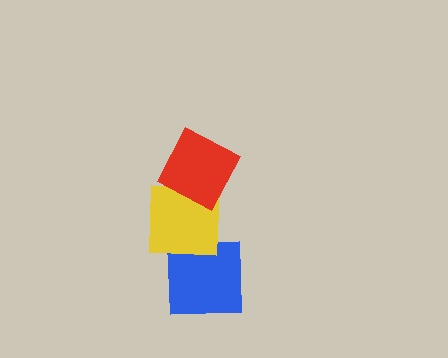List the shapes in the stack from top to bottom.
From top to bottom: the red diamond, the yellow square, the blue square.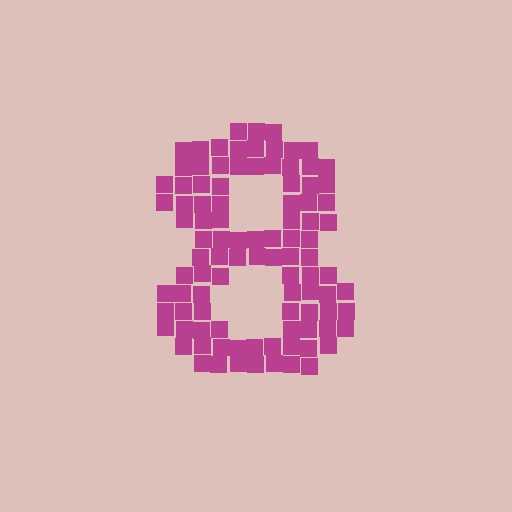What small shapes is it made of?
It is made of small squares.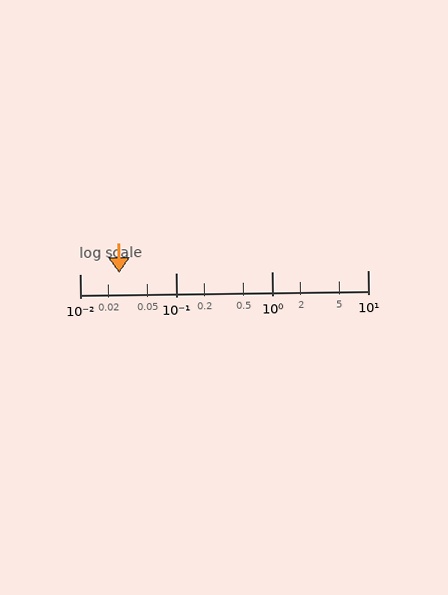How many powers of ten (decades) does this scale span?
The scale spans 3 decades, from 0.01 to 10.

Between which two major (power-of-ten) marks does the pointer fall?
The pointer is between 0.01 and 0.1.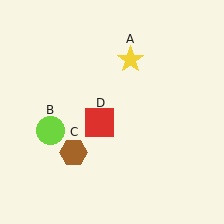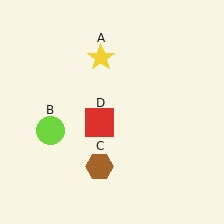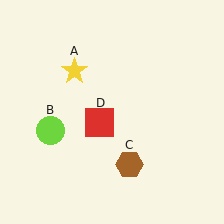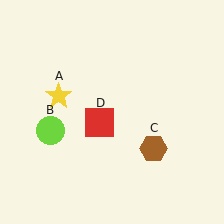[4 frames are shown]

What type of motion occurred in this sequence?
The yellow star (object A), brown hexagon (object C) rotated counterclockwise around the center of the scene.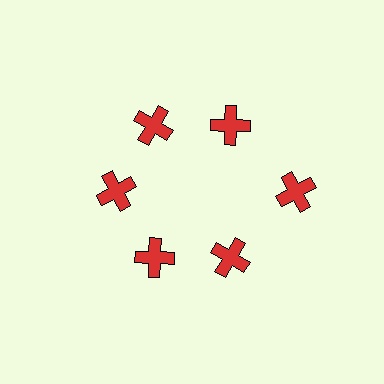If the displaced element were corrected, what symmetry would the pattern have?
It would have 6-fold rotational symmetry — the pattern would map onto itself every 60 degrees.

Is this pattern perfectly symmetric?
No. The 6 red crosses are arranged in a ring, but one element near the 3 o'clock position is pushed outward from the center, breaking the 6-fold rotational symmetry.